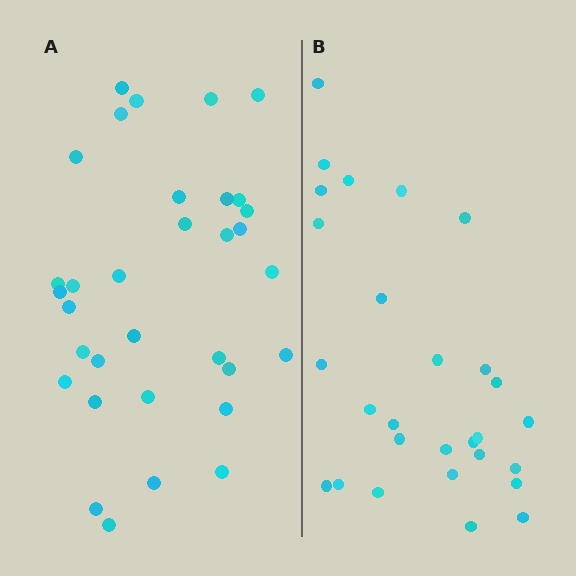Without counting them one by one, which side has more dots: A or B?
Region A (the left region) has more dots.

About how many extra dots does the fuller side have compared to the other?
Region A has about 5 more dots than region B.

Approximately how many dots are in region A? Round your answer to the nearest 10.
About 30 dots. (The exact count is 33, which rounds to 30.)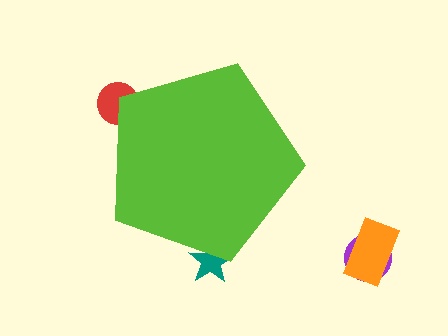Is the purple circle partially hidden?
No, the purple circle is fully visible.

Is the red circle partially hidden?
Yes, the red circle is partially hidden behind the lime pentagon.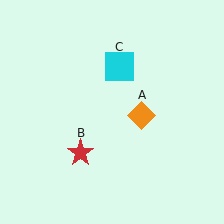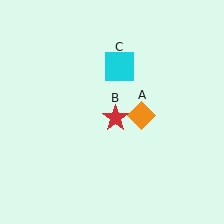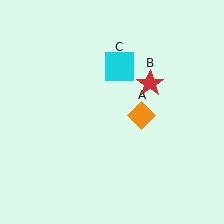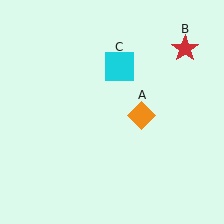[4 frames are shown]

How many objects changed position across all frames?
1 object changed position: red star (object B).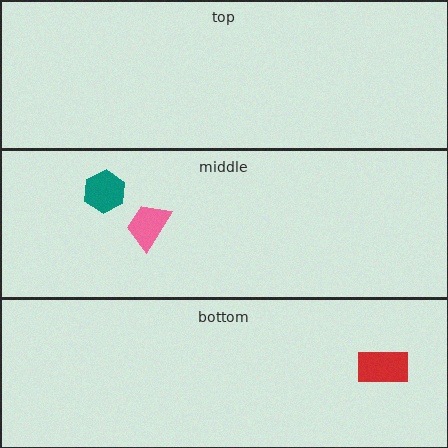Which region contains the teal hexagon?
The middle region.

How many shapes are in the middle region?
2.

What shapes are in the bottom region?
The red rectangle.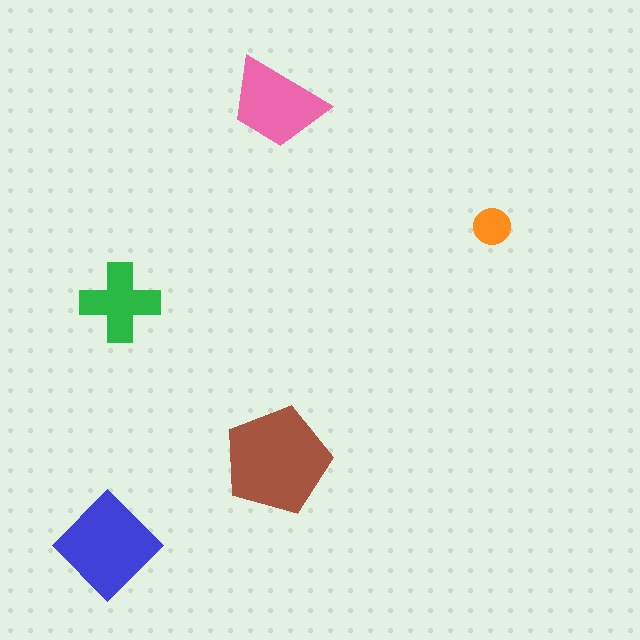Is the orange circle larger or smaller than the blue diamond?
Smaller.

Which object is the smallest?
The orange circle.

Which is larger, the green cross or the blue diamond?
The blue diamond.